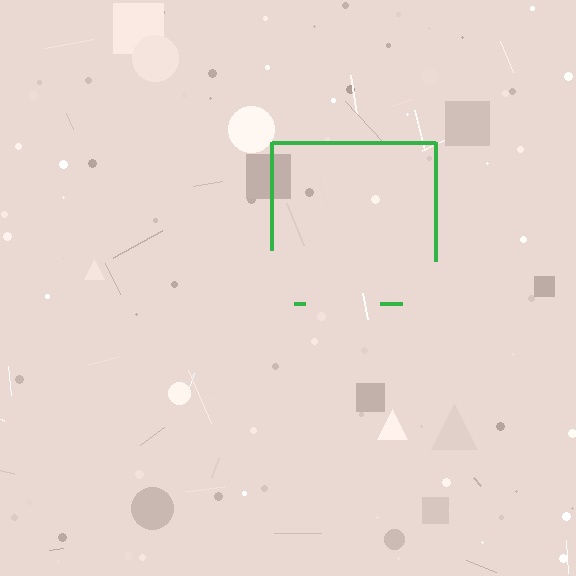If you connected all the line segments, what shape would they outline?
They would outline a square.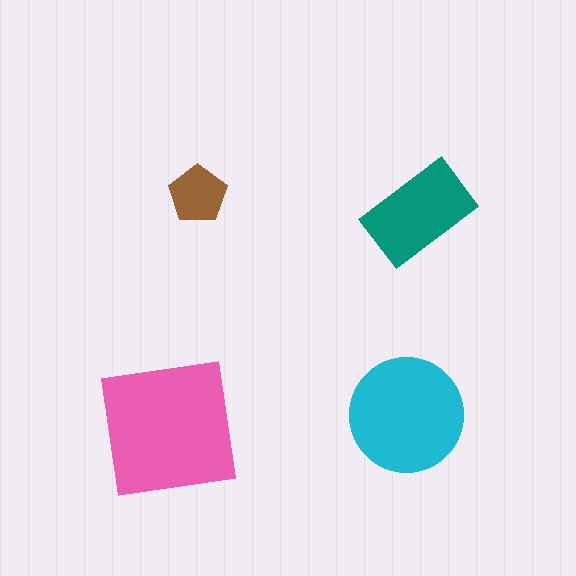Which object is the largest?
The pink square.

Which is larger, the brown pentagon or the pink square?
The pink square.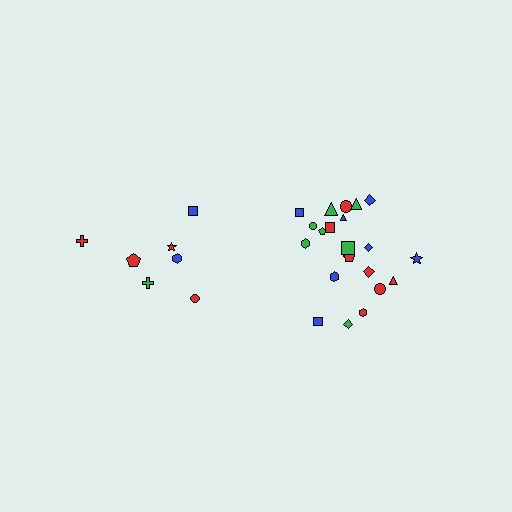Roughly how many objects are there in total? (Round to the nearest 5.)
Roughly 30 objects in total.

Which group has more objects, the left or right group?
The right group.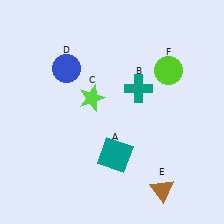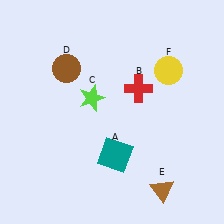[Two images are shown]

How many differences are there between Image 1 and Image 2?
There are 3 differences between the two images.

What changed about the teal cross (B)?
In Image 1, B is teal. In Image 2, it changed to red.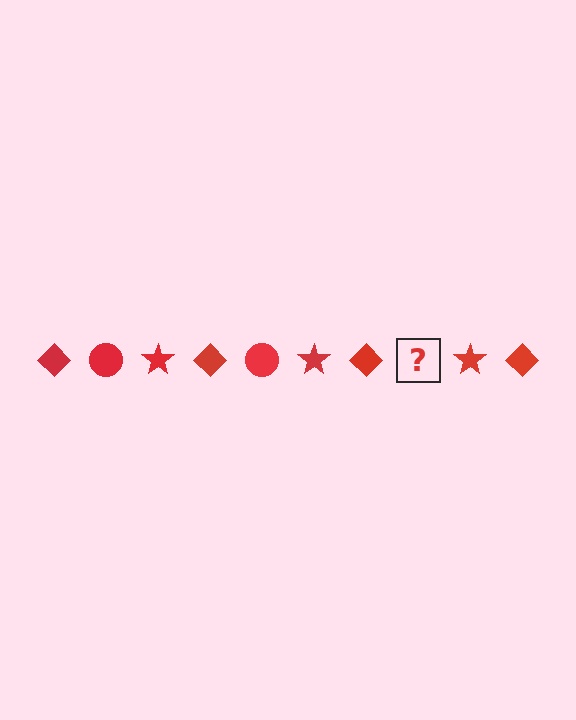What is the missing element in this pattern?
The missing element is a red circle.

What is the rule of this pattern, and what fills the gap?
The rule is that the pattern cycles through diamond, circle, star shapes in red. The gap should be filled with a red circle.